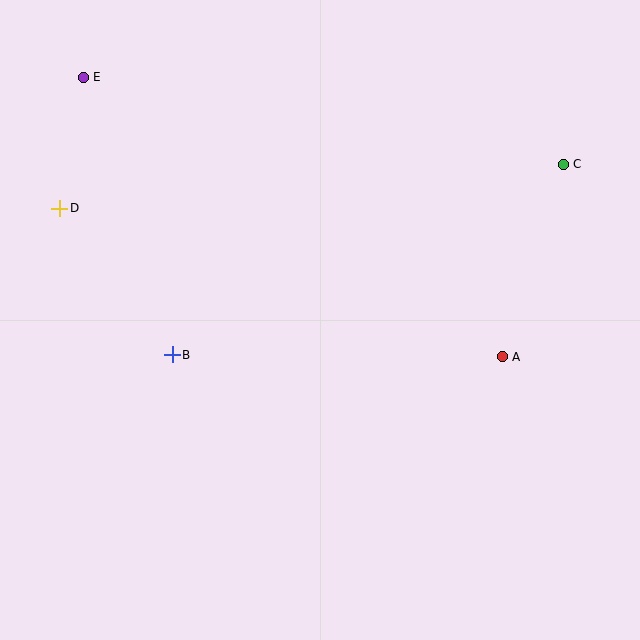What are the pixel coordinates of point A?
Point A is at (502, 357).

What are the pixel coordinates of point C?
Point C is at (563, 164).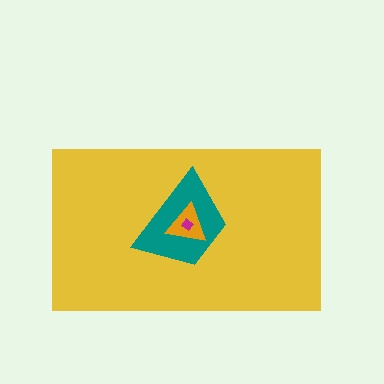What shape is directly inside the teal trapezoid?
The orange triangle.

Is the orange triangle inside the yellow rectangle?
Yes.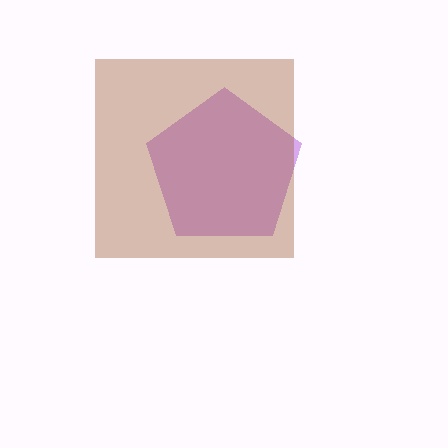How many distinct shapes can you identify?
There are 2 distinct shapes: a purple pentagon, a brown square.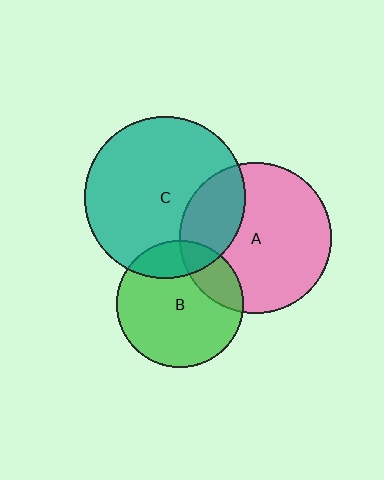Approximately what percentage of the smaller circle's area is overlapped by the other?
Approximately 20%.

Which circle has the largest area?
Circle C (teal).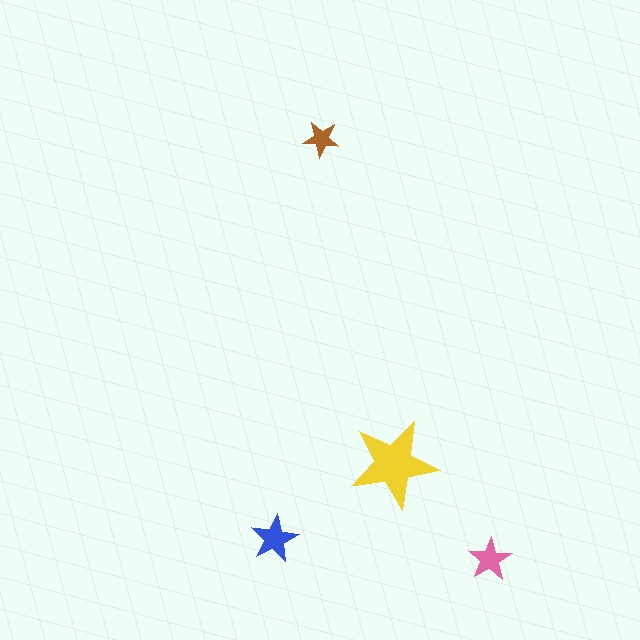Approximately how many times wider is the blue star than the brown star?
About 1.5 times wider.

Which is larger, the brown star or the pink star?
The pink one.